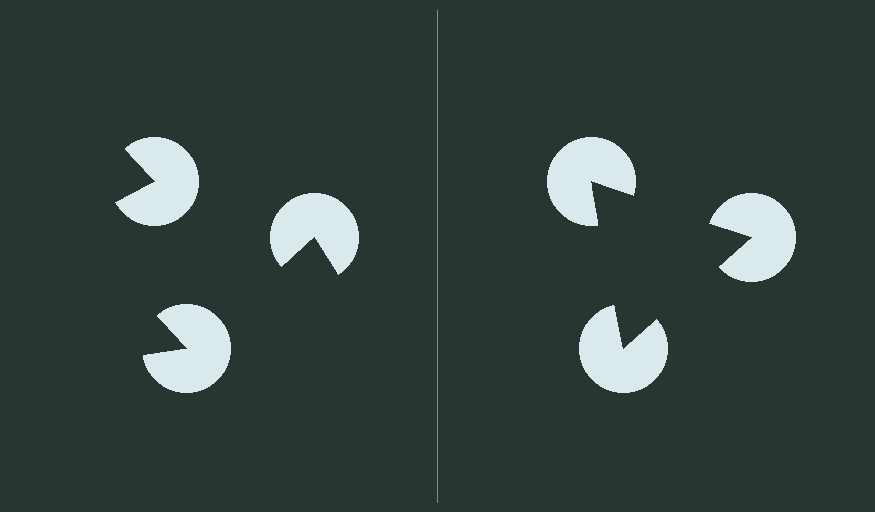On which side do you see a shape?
An illusory triangle appears on the right side. On the left side the wedge cuts are rotated, so no coherent shape forms.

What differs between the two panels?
The pac-man discs are positioned identically on both sides; only the wedge orientations differ. On the right they align to a triangle; on the left they are misaligned.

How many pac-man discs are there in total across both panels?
6 — 3 on each side.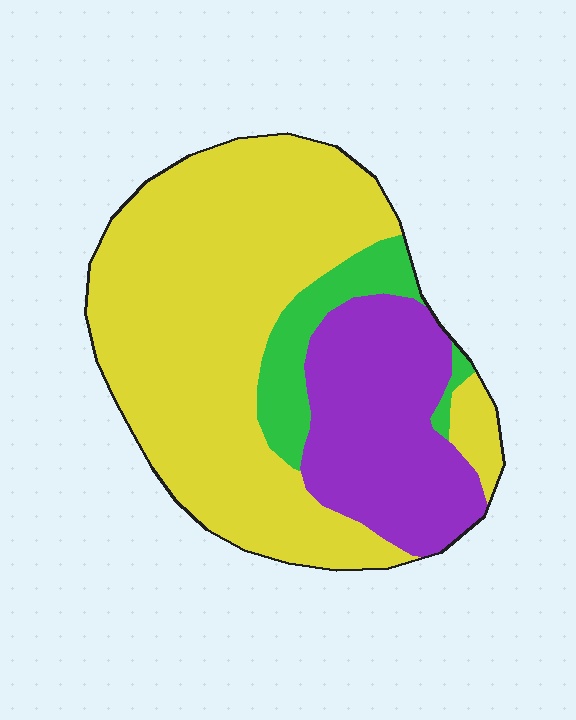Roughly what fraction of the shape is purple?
Purple takes up about one quarter (1/4) of the shape.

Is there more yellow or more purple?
Yellow.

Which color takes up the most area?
Yellow, at roughly 65%.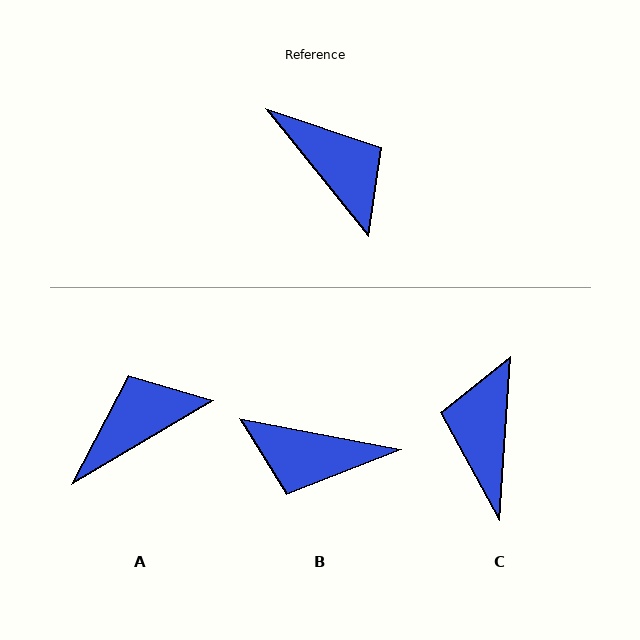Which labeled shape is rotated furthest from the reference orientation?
B, about 140 degrees away.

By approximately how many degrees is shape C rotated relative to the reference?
Approximately 137 degrees counter-clockwise.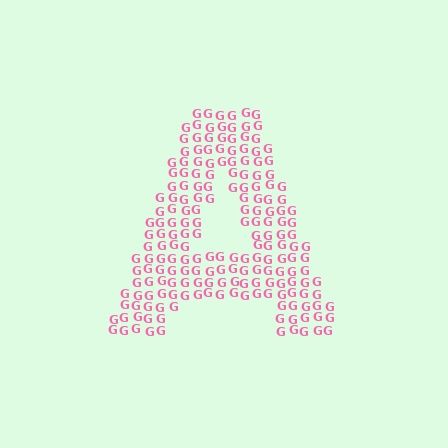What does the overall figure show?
The overall figure shows the letter A.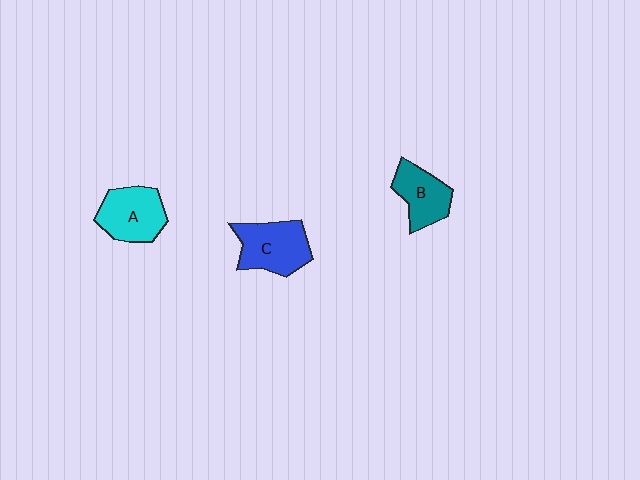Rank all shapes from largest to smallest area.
From largest to smallest: C (blue), A (cyan), B (teal).